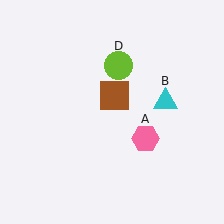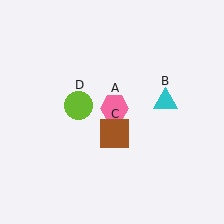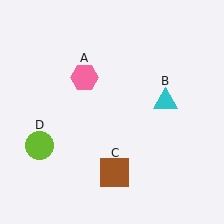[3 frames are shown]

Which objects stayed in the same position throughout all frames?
Cyan triangle (object B) remained stationary.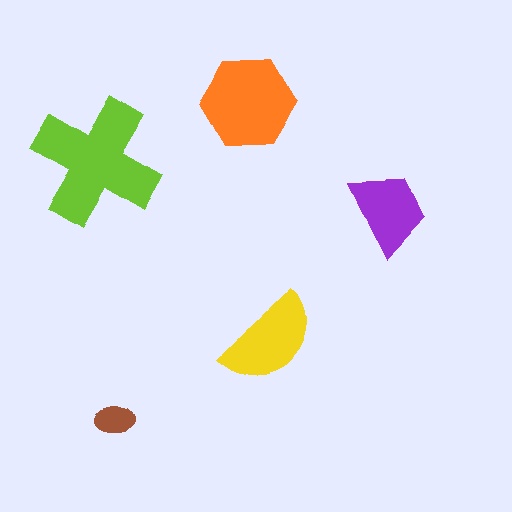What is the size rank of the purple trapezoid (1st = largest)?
4th.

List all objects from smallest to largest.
The brown ellipse, the purple trapezoid, the yellow semicircle, the orange hexagon, the lime cross.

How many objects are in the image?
There are 5 objects in the image.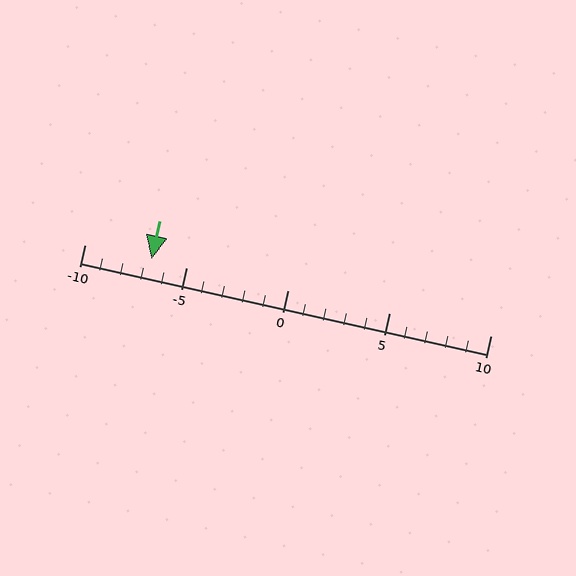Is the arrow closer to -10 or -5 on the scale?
The arrow is closer to -5.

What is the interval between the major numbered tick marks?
The major tick marks are spaced 5 units apart.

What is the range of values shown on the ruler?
The ruler shows values from -10 to 10.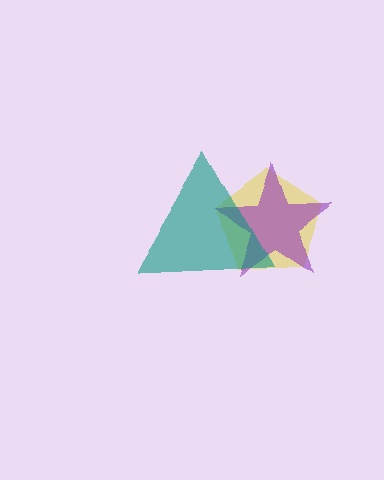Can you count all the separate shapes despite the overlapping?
Yes, there are 3 separate shapes.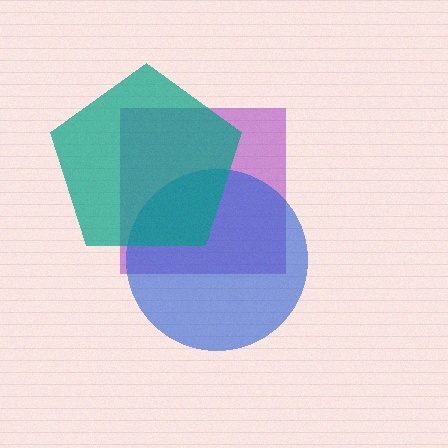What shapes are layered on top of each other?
The layered shapes are: a purple square, a blue circle, a teal pentagon.